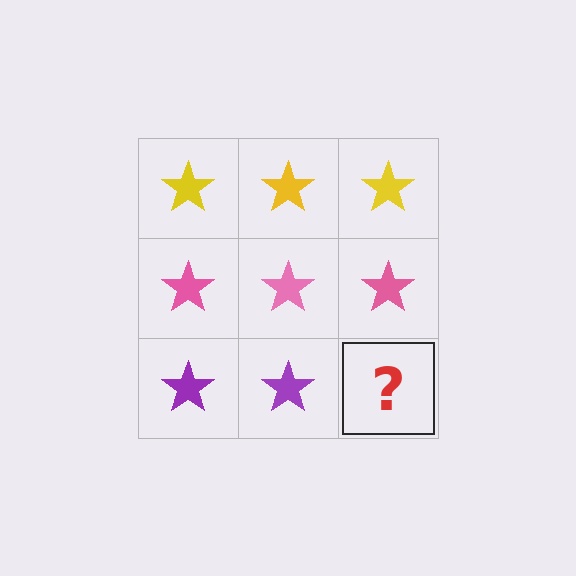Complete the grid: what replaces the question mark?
The question mark should be replaced with a purple star.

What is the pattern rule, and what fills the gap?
The rule is that each row has a consistent color. The gap should be filled with a purple star.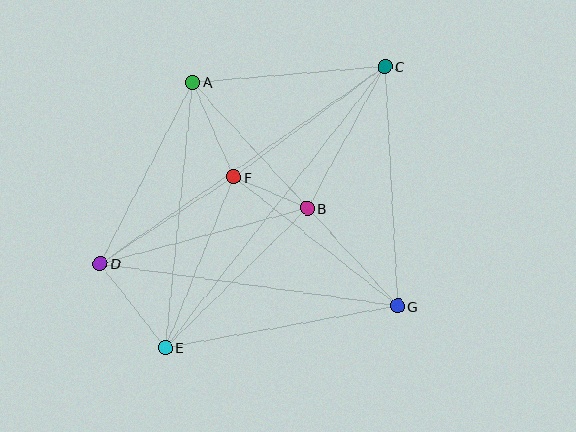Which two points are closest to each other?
Points B and F are closest to each other.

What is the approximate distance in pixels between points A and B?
The distance between A and B is approximately 170 pixels.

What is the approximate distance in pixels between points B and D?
The distance between B and D is approximately 214 pixels.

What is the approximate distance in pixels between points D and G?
The distance between D and G is approximately 300 pixels.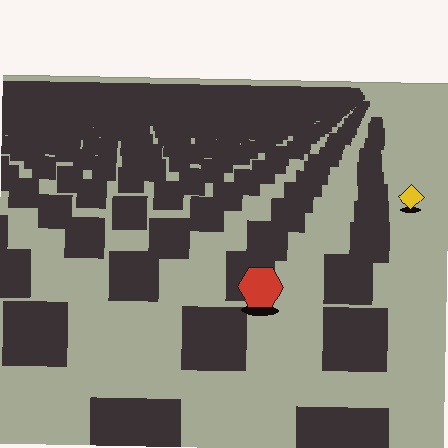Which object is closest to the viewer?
The red hexagon is closest. The texture marks near it are larger and more spread out.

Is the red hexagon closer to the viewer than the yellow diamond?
Yes. The red hexagon is closer — you can tell from the texture gradient: the ground texture is coarser near it.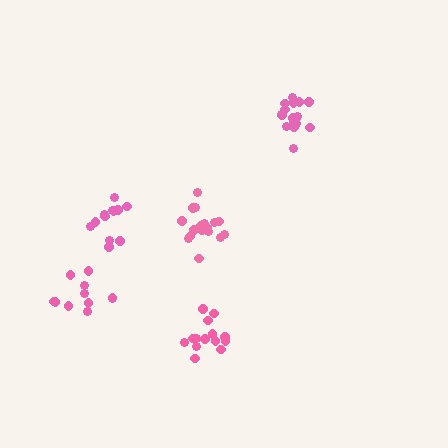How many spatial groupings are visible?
There are 5 spatial groupings.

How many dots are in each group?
Group 1: 17 dots, Group 2: 12 dots, Group 3: 11 dots, Group 4: 17 dots, Group 5: 14 dots (71 total).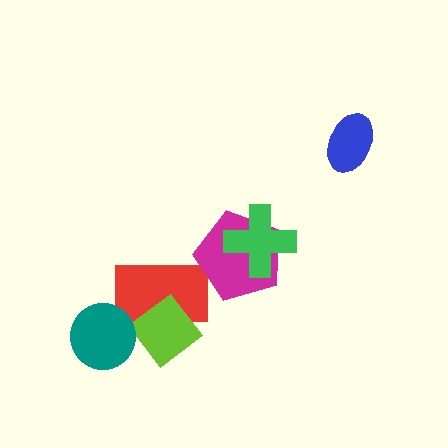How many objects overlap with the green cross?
1 object overlaps with the green cross.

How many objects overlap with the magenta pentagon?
1 object overlaps with the magenta pentagon.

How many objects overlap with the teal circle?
0 objects overlap with the teal circle.